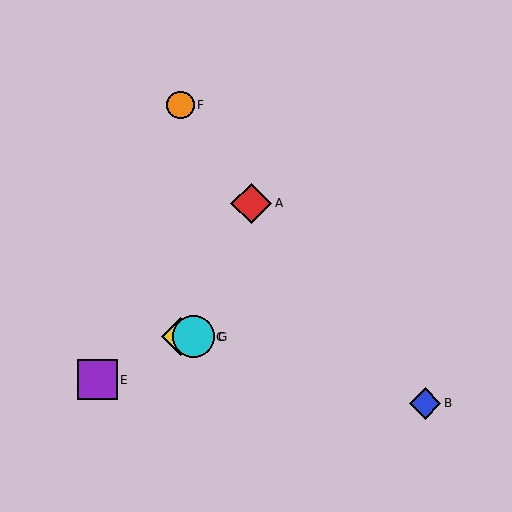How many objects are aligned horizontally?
3 objects (C, D, G) are aligned horizontally.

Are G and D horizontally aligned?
Yes, both are at y≈337.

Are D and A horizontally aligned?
No, D is at y≈337 and A is at y≈203.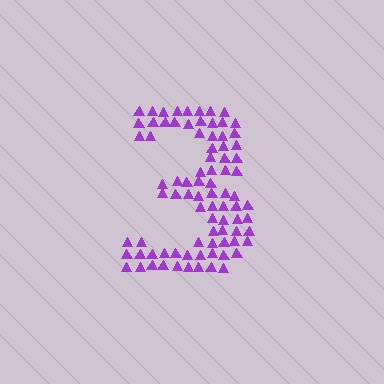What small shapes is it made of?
It is made of small triangles.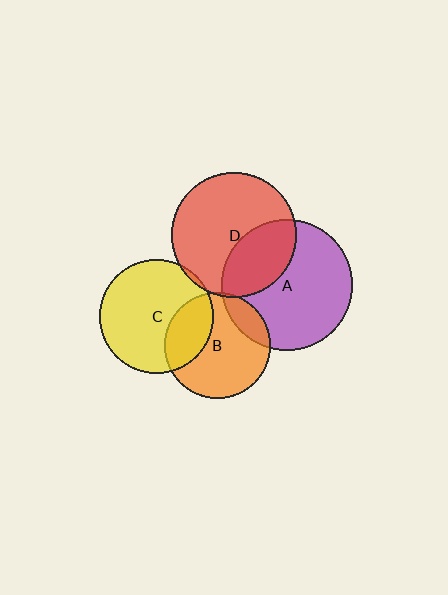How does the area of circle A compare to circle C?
Approximately 1.3 times.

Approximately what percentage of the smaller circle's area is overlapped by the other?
Approximately 5%.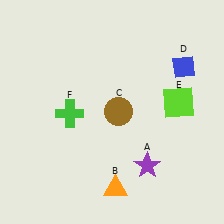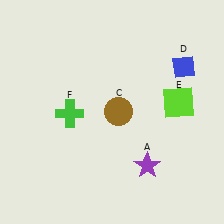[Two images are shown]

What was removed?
The orange triangle (B) was removed in Image 2.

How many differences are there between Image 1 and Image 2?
There is 1 difference between the two images.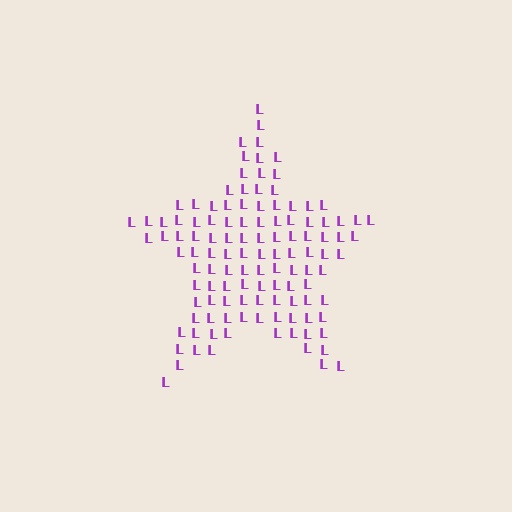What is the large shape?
The large shape is a star.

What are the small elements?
The small elements are letter L's.